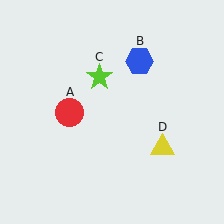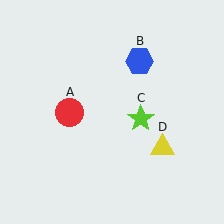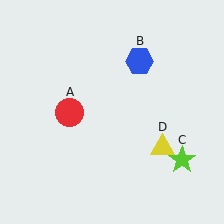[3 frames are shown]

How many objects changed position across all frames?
1 object changed position: lime star (object C).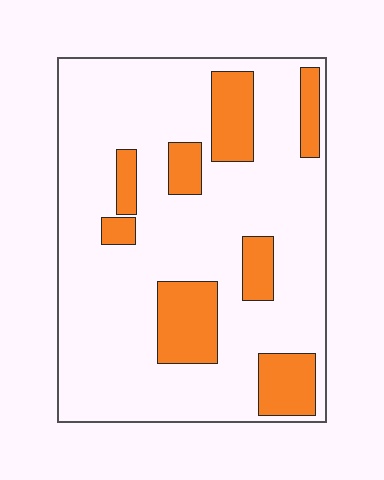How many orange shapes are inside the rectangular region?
8.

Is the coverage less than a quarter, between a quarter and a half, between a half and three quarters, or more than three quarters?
Less than a quarter.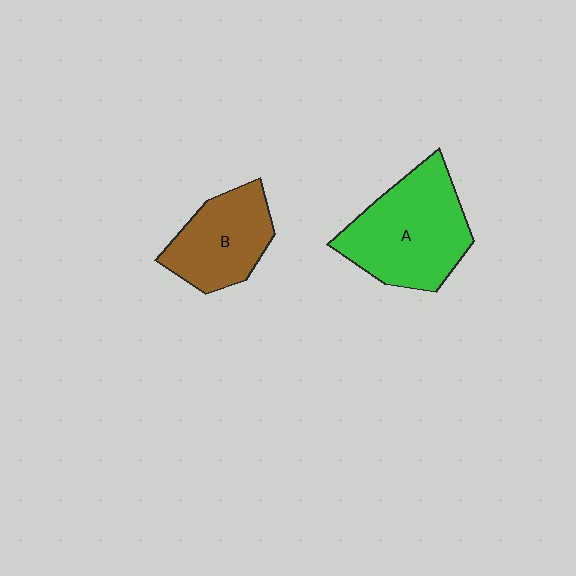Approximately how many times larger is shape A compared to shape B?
Approximately 1.4 times.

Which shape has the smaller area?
Shape B (brown).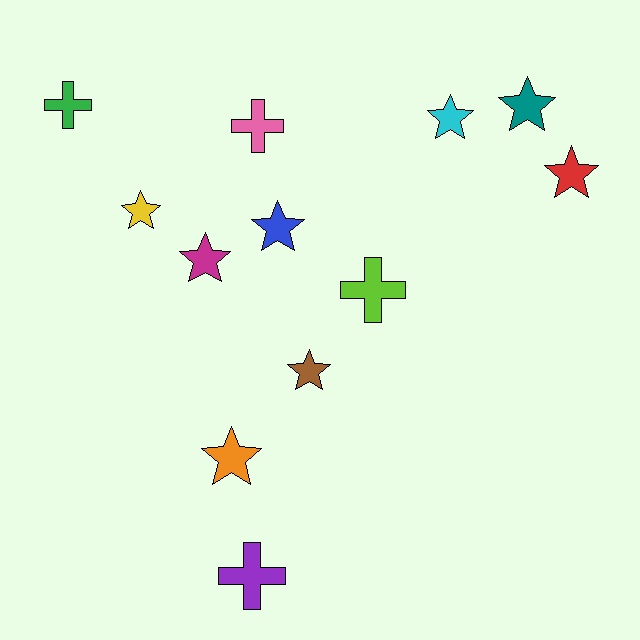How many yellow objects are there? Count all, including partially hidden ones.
There is 1 yellow object.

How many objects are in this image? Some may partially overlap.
There are 12 objects.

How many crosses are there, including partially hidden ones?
There are 4 crosses.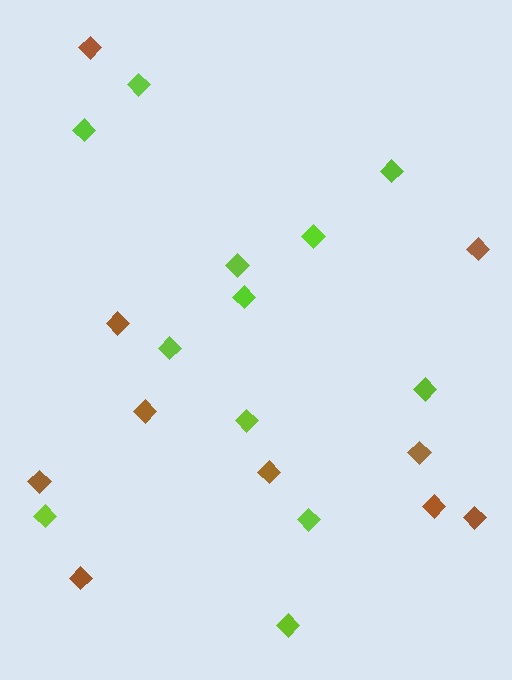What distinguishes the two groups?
There are 2 groups: one group of lime diamonds (12) and one group of brown diamonds (10).